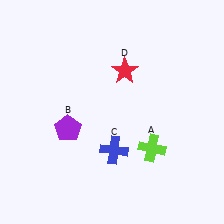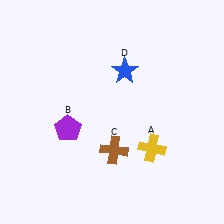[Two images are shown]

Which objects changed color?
A changed from lime to yellow. C changed from blue to brown. D changed from red to blue.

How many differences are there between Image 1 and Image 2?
There are 3 differences between the two images.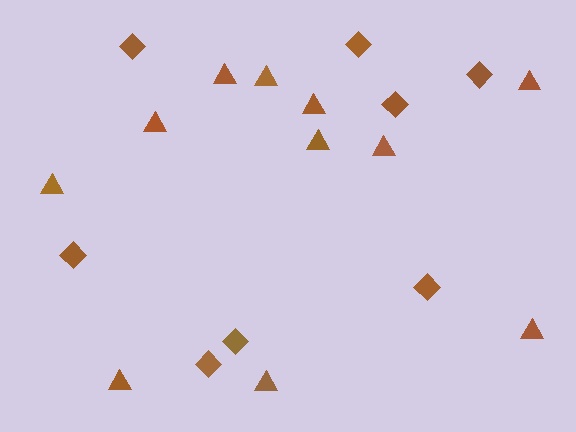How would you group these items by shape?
There are 2 groups: one group of diamonds (8) and one group of triangles (11).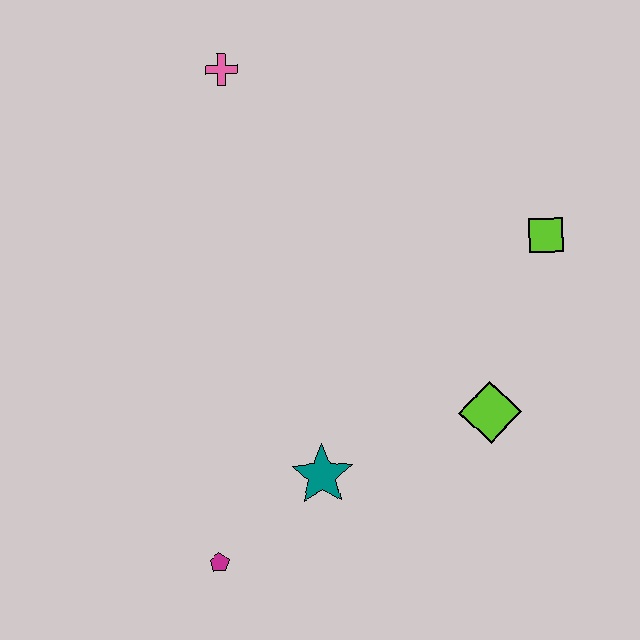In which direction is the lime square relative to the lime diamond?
The lime square is above the lime diamond.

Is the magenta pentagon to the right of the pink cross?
No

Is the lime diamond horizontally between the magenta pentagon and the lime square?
Yes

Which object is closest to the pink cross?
The lime square is closest to the pink cross.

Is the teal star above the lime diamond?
No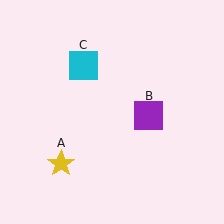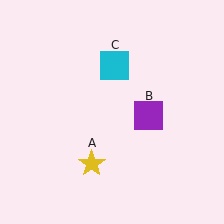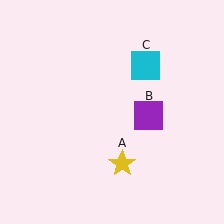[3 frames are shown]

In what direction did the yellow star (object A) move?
The yellow star (object A) moved right.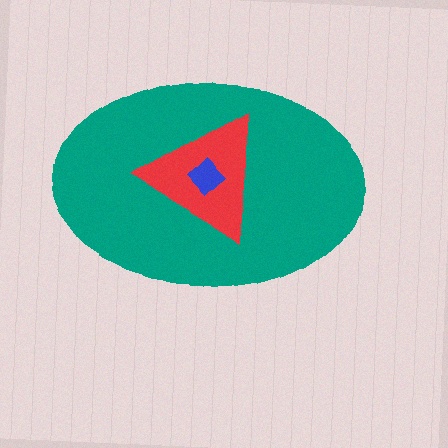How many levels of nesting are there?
3.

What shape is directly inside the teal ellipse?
The red triangle.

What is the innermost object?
The blue diamond.